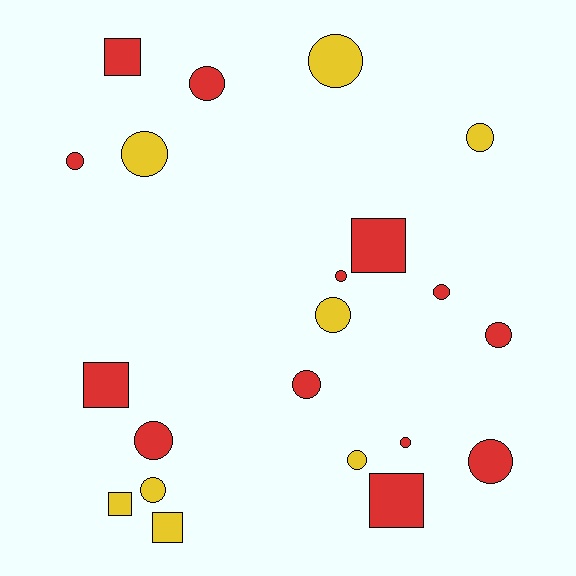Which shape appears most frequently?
Circle, with 15 objects.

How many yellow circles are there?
There are 6 yellow circles.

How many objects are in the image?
There are 21 objects.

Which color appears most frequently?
Red, with 13 objects.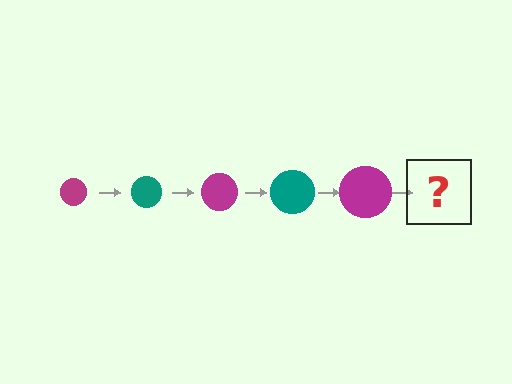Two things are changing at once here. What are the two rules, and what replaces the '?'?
The two rules are that the circle grows larger each step and the color cycles through magenta and teal. The '?' should be a teal circle, larger than the previous one.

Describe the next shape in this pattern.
It should be a teal circle, larger than the previous one.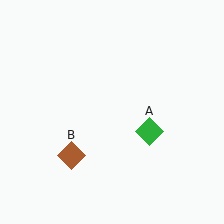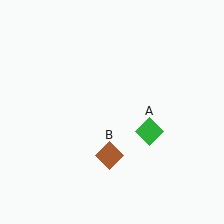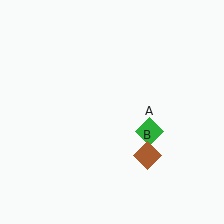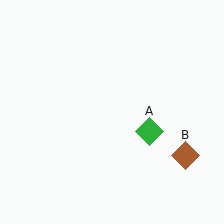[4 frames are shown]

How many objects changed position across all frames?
1 object changed position: brown diamond (object B).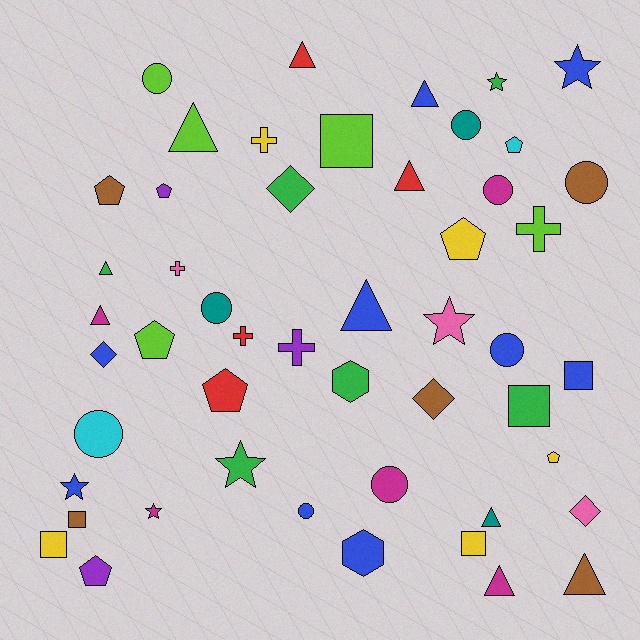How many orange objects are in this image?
There are no orange objects.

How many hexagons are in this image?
There are 2 hexagons.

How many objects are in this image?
There are 50 objects.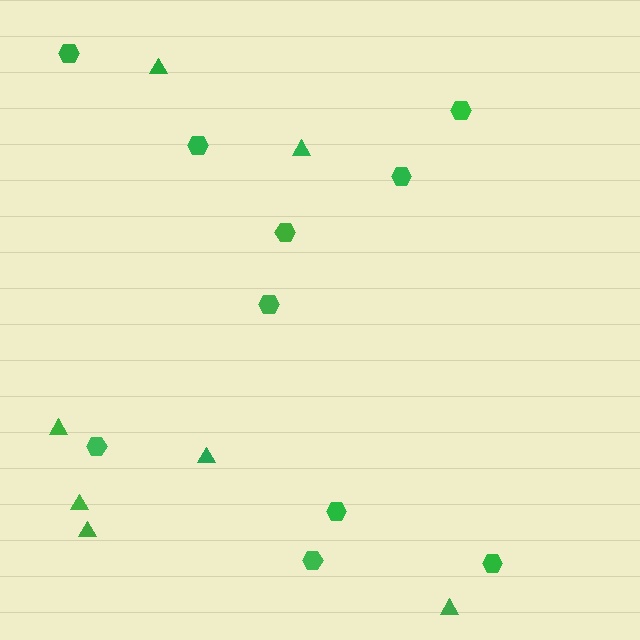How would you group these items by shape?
There are 2 groups: one group of triangles (7) and one group of hexagons (10).